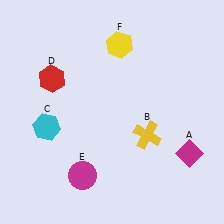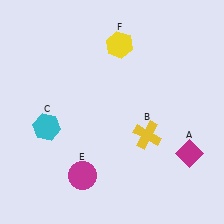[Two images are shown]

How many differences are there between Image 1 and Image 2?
There is 1 difference between the two images.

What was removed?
The red hexagon (D) was removed in Image 2.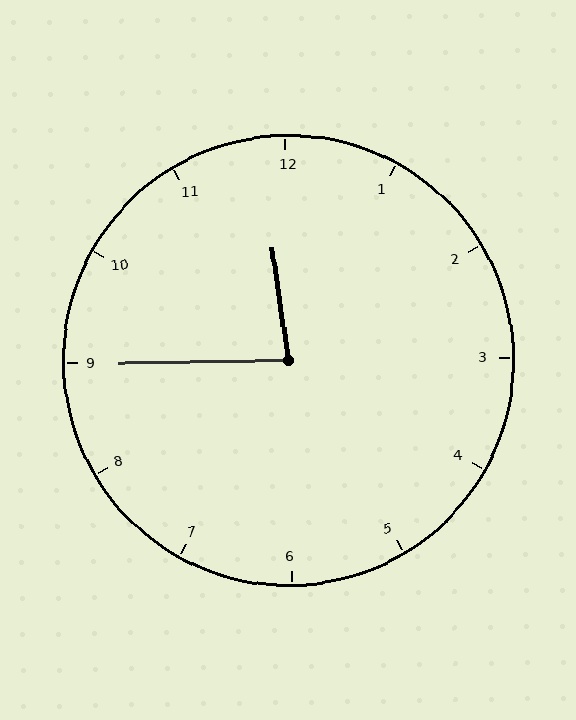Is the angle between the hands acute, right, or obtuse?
It is acute.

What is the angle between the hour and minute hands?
Approximately 82 degrees.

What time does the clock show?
11:45.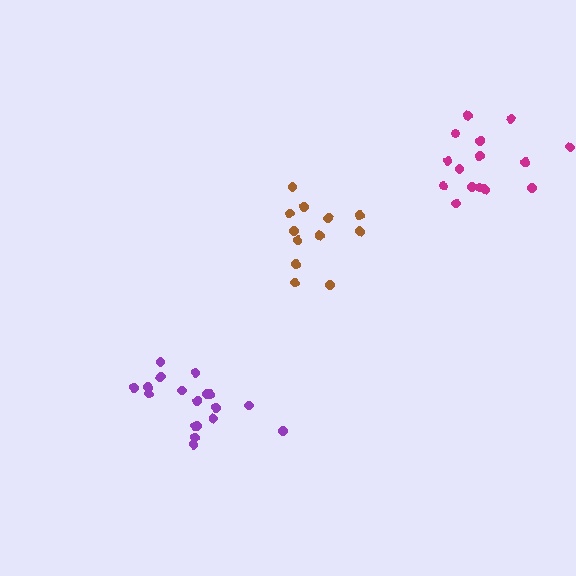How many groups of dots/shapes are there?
There are 3 groups.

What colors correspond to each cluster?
The clusters are colored: brown, purple, magenta.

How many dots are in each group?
Group 1: 12 dots, Group 2: 18 dots, Group 3: 15 dots (45 total).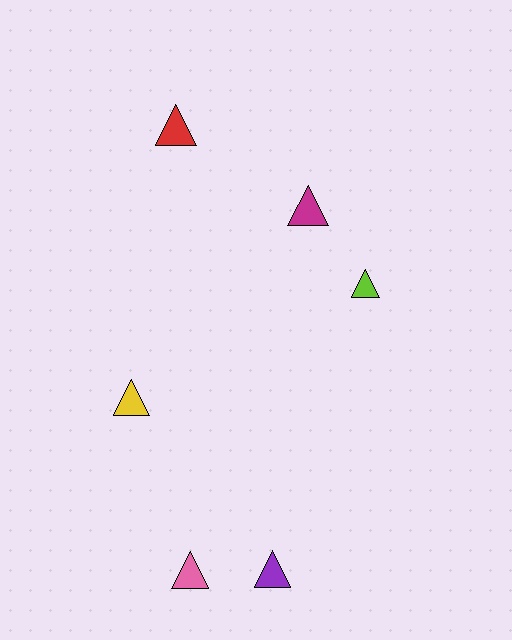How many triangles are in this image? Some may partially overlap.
There are 6 triangles.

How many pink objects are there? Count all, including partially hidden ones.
There is 1 pink object.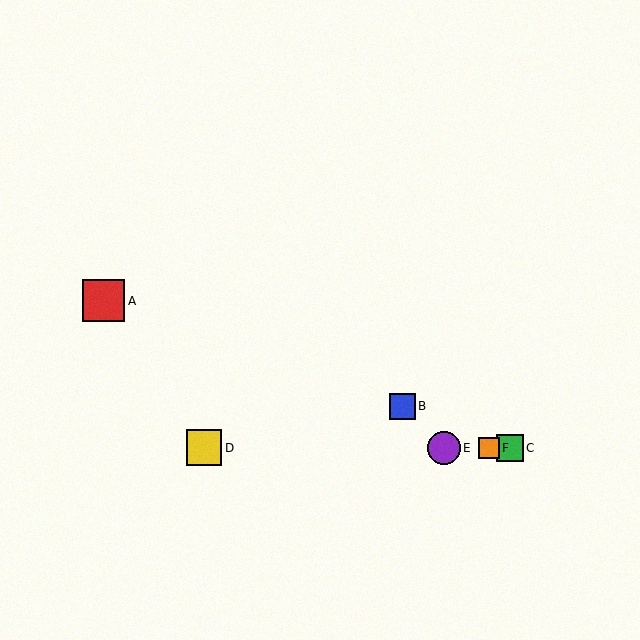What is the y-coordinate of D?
Object D is at y≈448.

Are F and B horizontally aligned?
No, F is at y≈448 and B is at y≈406.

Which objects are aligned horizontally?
Objects C, D, E, F are aligned horizontally.